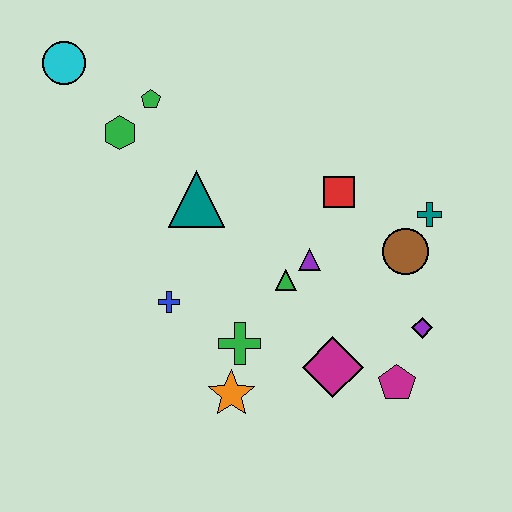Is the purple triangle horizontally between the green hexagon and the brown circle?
Yes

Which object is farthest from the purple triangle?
The cyan circle is farthest from the purple triangle.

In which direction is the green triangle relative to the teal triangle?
The green triangle is to the right of the teal triangle.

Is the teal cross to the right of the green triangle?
Yes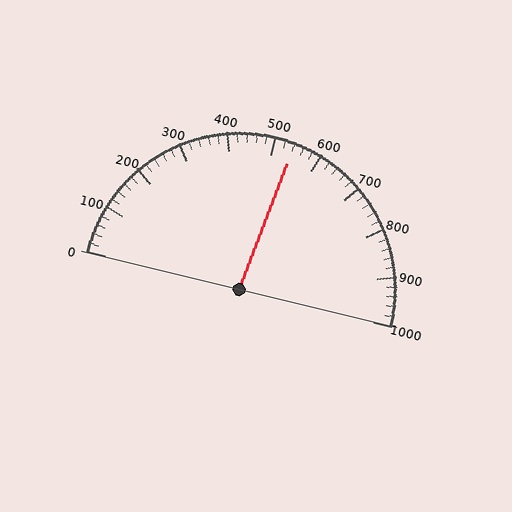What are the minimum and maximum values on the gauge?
The gauge ranges from 0 to 1000.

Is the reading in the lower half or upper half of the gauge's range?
The reading is in the upper half of the range (0 to 1000).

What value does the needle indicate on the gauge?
The needle indicates approximately 540.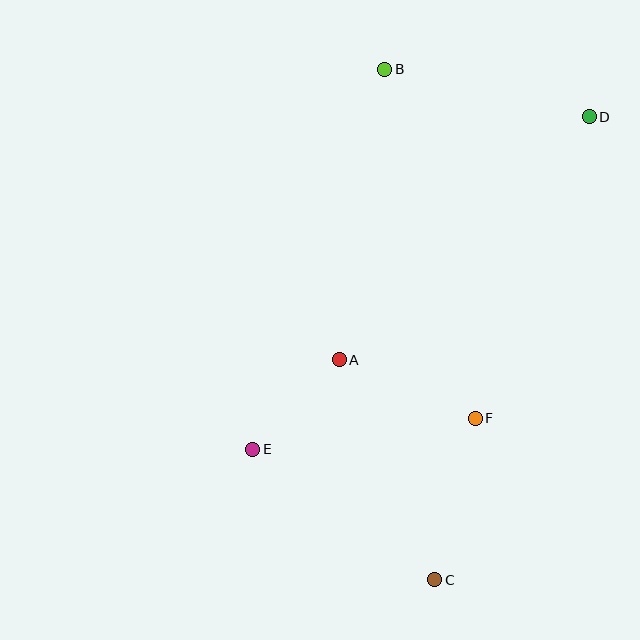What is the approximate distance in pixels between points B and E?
The distance between B and E is approximately 402 pixels.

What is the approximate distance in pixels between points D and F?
The distance between D and F is approximately 322 pixels.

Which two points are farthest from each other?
Points B and C are farthest from each other.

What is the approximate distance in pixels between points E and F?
The distance between E and F is approximately 225 pixels.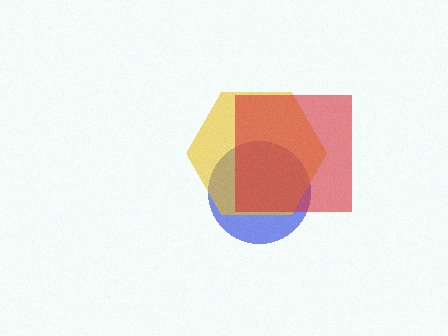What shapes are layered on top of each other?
The layered shapes are: a blue circle, a yellow hexagon, a red square.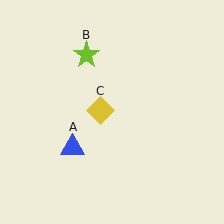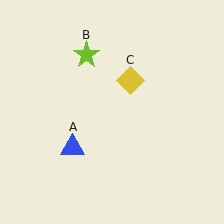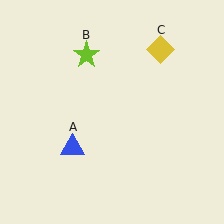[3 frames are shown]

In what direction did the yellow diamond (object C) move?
The yellow diamond (object C) moved up and to the right.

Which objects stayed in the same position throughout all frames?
Blue triangle (object A) and lime star (object B) remained stationary.